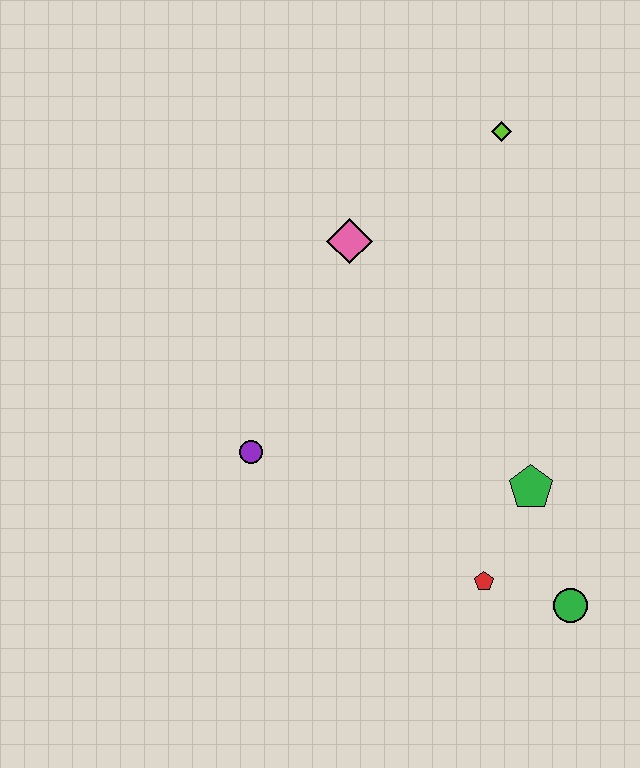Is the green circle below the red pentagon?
Yes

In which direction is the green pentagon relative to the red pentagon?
The green pentagon is above the red pentagon.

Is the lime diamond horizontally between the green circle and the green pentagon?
No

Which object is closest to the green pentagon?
The red pentagon is closest to the green pentagon.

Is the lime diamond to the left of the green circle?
Yes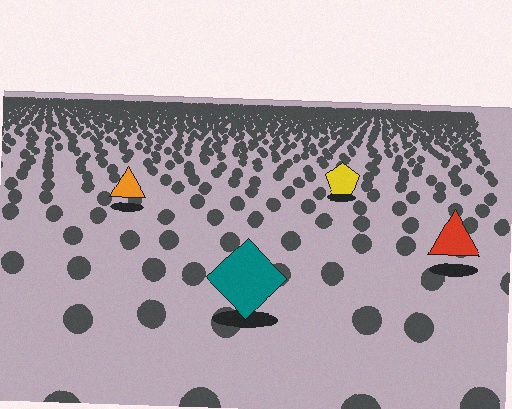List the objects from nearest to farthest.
From nearest to farthest: the teal diamond, the red triangle, the orange triangle, the yellow pentagon.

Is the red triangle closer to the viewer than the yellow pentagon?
Yes. The red triangle is closer — you can tell from the texture gradient: the ground texture is coarser near it.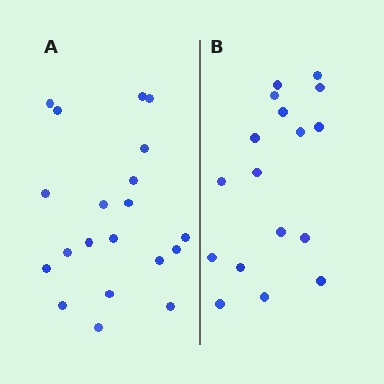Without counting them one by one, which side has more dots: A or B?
Region A (the left region) has more dots.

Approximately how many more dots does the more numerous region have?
Region A has just a few more — roughly 2 or 3 more dots than region B.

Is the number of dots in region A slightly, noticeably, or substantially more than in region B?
Region A has only slightly more — the two regions are fairly close. The ratio is roughly 1.2 to 1.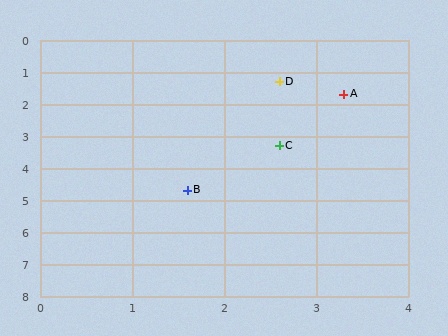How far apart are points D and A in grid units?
Points D and A are about 0.8 grid units apart.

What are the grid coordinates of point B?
Point B is at approximately (1.6, 4.7).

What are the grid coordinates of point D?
Point D is at approximately (2.6, 1.3).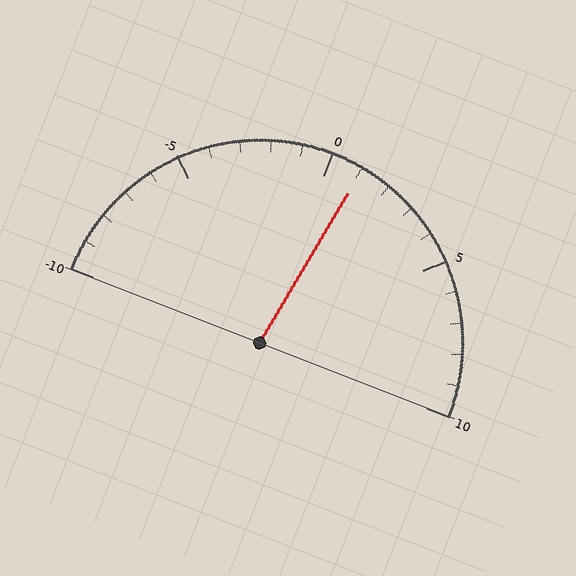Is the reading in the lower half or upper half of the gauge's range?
The reading is in the upper half of the range (-10 to 10).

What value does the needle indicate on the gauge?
The needle indicates approximately 1.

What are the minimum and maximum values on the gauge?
The gauge ranges from -10 to 10.